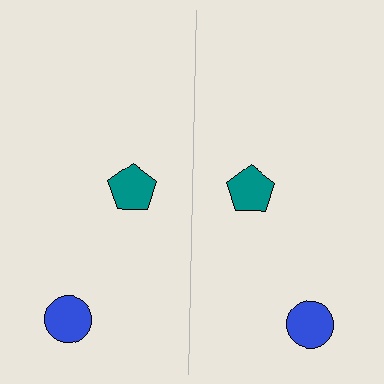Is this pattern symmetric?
Yes, this pattern has bilateral (reflection) symmetry.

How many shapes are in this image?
There are 4 shapes in this image.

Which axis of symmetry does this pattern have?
The pattern has a vertical axis of symmetry running through the center of the image.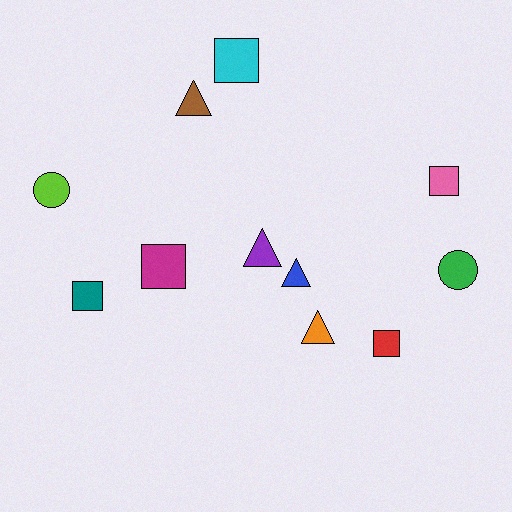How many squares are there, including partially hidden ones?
There are 5 squares.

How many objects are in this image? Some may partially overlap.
There are 11 objects.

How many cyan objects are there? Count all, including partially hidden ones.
There is 1 cyan object.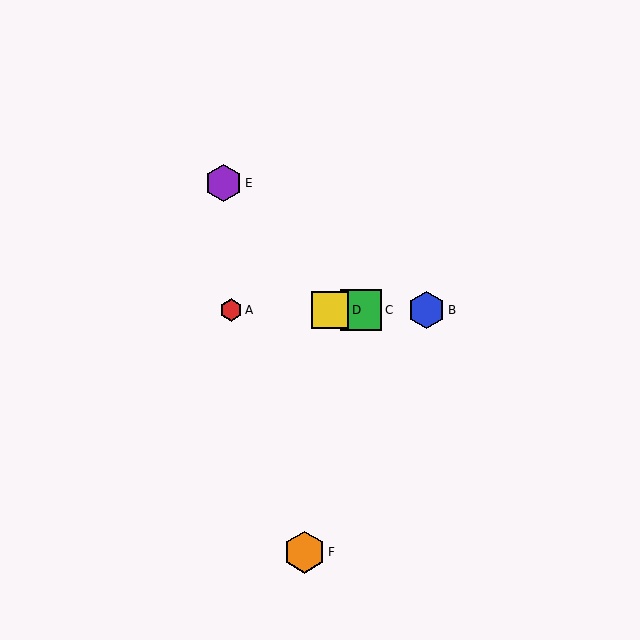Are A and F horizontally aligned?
No, A is at y≈310 and F is at y≈552.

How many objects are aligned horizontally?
4 objects (A, B, C, D) are aligned horizontally.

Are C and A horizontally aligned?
Yes, both are at y≈310.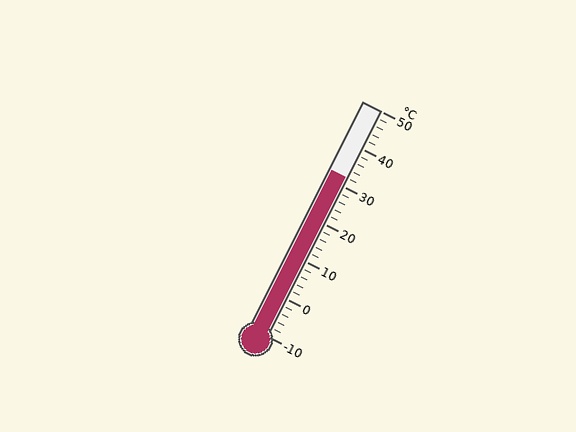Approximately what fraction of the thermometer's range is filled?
The thermometer is filled to approximately 70% of its range.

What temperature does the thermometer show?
The thermometer shows approximately 32°C.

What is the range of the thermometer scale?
The thermometer scale ranges from -10°C to 50°C.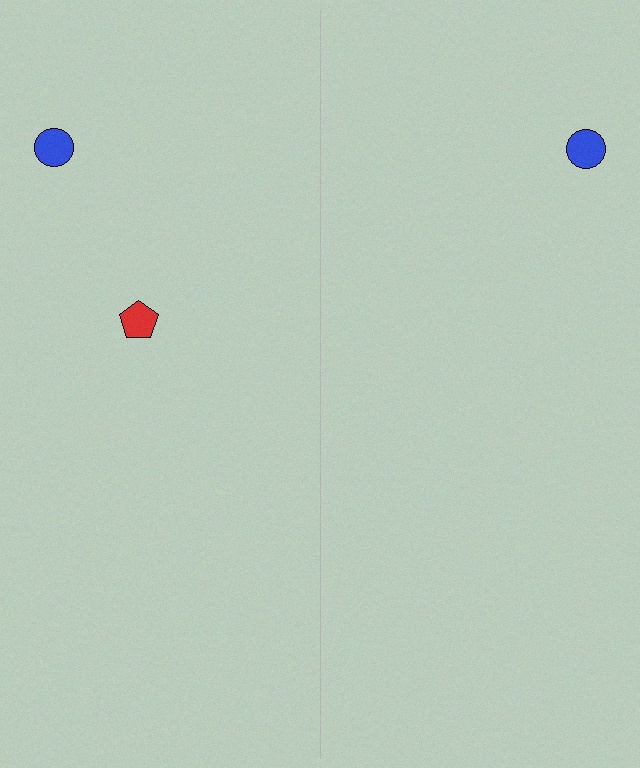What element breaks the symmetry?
A red pentagon is missing from the right side.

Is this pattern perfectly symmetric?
No, the pattern is not perfectly symmetric. A red pentagon is missing from the right side.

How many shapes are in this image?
There are 3 shapes in this image.